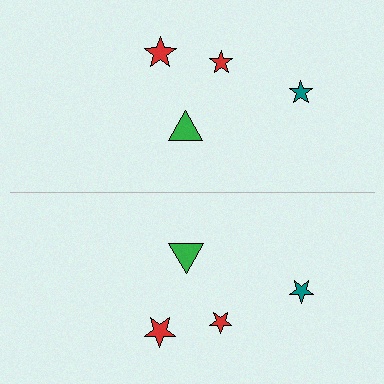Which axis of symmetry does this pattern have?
The pattern has a horizontal axis of symmetry running through the center of the image.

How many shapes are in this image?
There are 8 shapes in this image.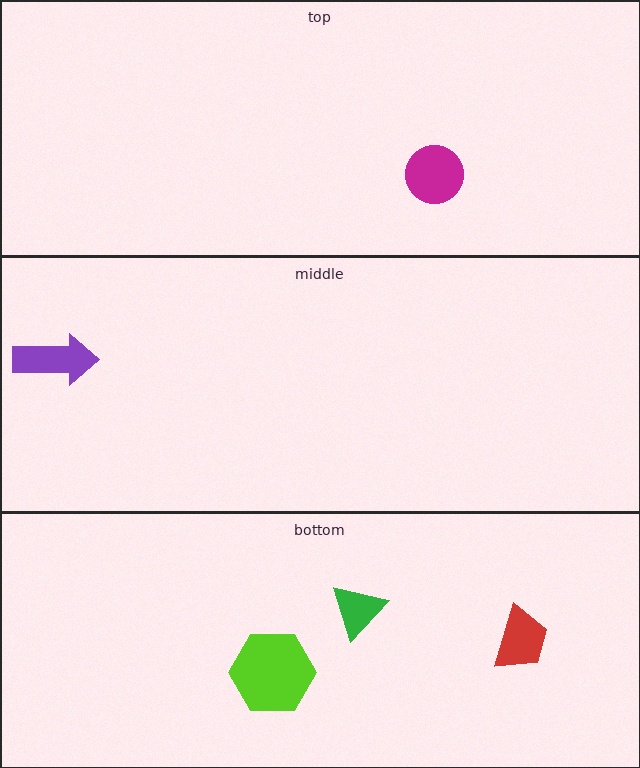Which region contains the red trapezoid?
The bottom region.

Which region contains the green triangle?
The bottom region.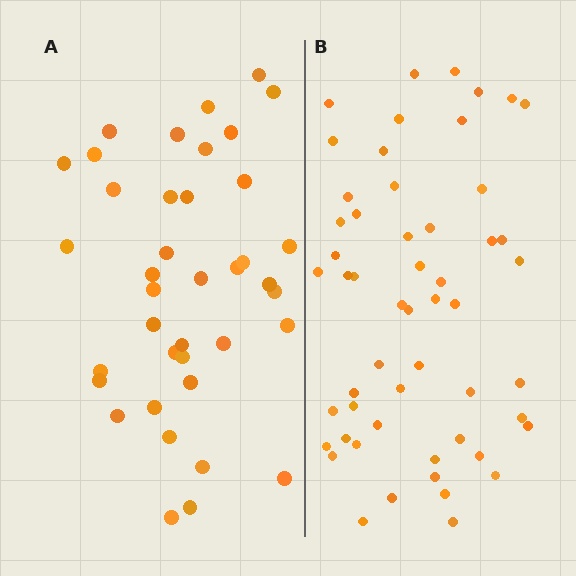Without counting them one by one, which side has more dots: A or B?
Region B (the right region) has more dots.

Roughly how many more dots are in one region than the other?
Region B has approximately 15 more dots than region A.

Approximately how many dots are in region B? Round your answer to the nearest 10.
About 50 dots. (The exact count is 54, which rounds to 50.)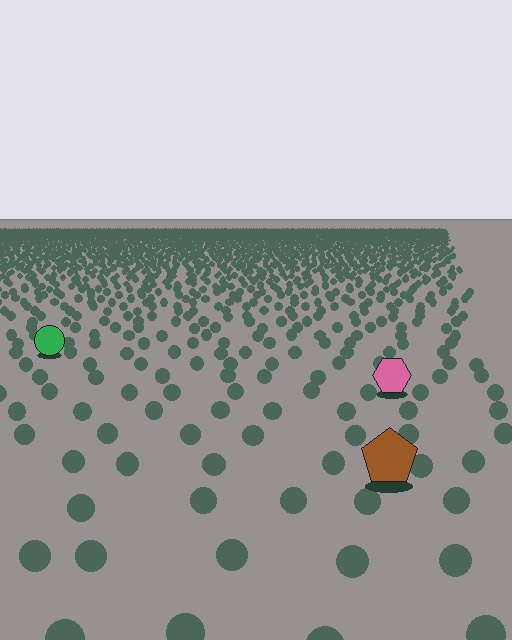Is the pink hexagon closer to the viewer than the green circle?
Yes. The pink hexagon is closer — you can tell from the texture gradient: the ground texture is coarser near it.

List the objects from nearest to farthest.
From nearest to farthest: the brown pentagon, the pink hexagon, the green circle.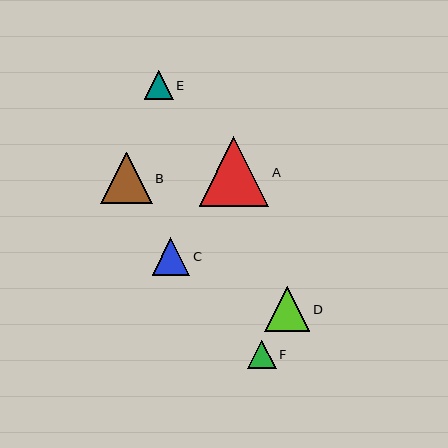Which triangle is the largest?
Triangle A is the largest with a size of approximately 70 pixels.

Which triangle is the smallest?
Triangle F is the smallest with a size of approximately 28 pixels.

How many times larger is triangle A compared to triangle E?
Triangle A is approximately 2.4 times the size of triangle E.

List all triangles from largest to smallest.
From largest to smallest: A, B, D, C, E, F.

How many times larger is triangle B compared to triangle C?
Triangle B is approximately 1.4 times the size of triangle C.